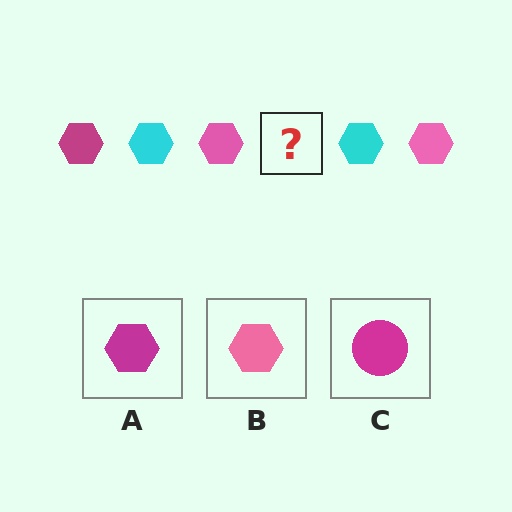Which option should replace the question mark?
Option A.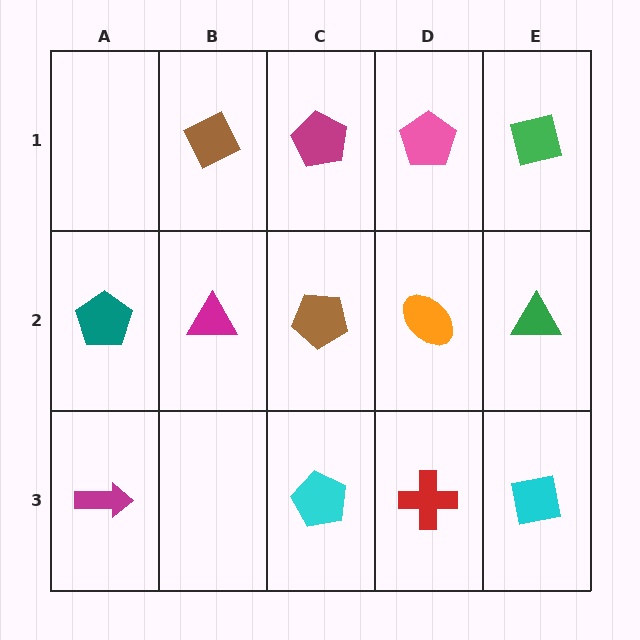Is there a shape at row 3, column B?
No, that cell is empty.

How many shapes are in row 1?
4 shapes.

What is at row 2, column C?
A brown pentagon.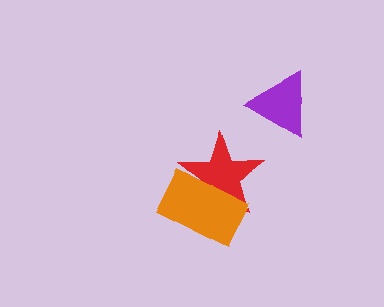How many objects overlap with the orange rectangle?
1 object overlaps with the orange rectangle.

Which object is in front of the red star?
The orange rectangle is in front of the red star.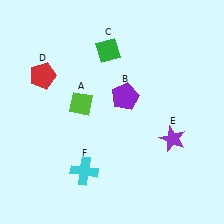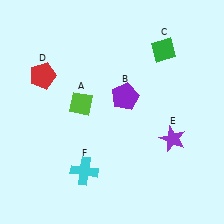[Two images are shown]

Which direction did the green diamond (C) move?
The green diamond (C) moved right.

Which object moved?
The green diamond (C) moved right.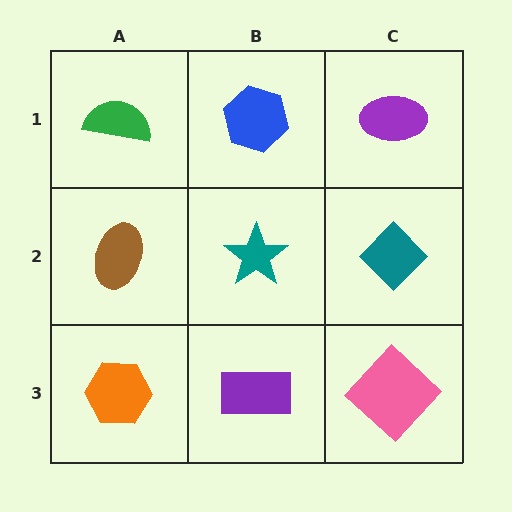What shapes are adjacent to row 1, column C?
A teal diamond (row 2, column C), a blue hexagon (row 1, column B).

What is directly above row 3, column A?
A brown ellipse.